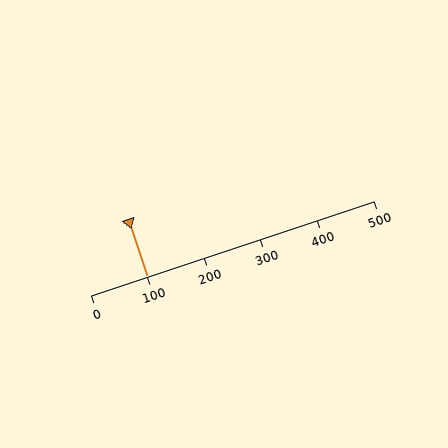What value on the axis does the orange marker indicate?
The marker indicates approximately 100.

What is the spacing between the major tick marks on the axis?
The major ticks are spaced 100 apart.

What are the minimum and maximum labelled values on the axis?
The axis runs from 0 to 500.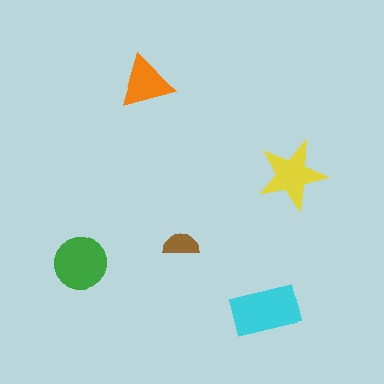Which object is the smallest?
The brown semicircle.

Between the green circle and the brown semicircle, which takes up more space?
The green circle.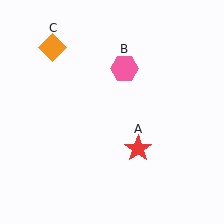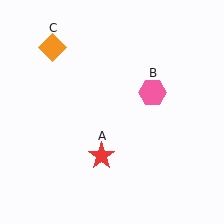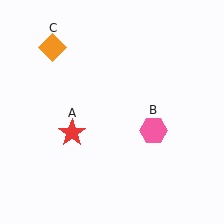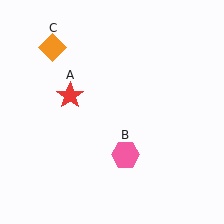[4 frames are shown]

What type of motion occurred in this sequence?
The red star (object A), pink hexagon (object B) rotated clockwise around the center of the scene.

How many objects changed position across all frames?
2 objects changed position: red star (object A), pink hexagon (object B).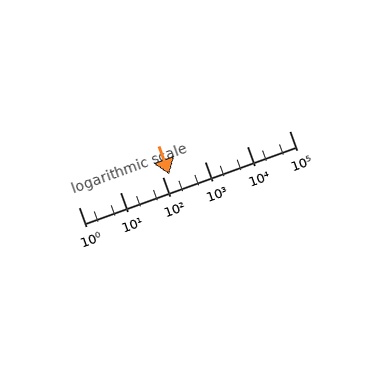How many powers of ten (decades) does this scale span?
The scale spans 5 decades, from 1 to 100000.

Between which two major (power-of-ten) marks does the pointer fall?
The pointer is between 100 and 1000.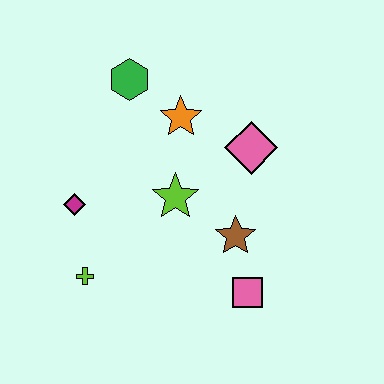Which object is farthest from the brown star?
The green hexagon is farthest from the brown star.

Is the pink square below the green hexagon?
Yes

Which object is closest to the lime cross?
The magenta diamond is closest to the lime cross.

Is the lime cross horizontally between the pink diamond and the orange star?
No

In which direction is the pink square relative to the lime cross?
The pink square is to the right of the lime cross.